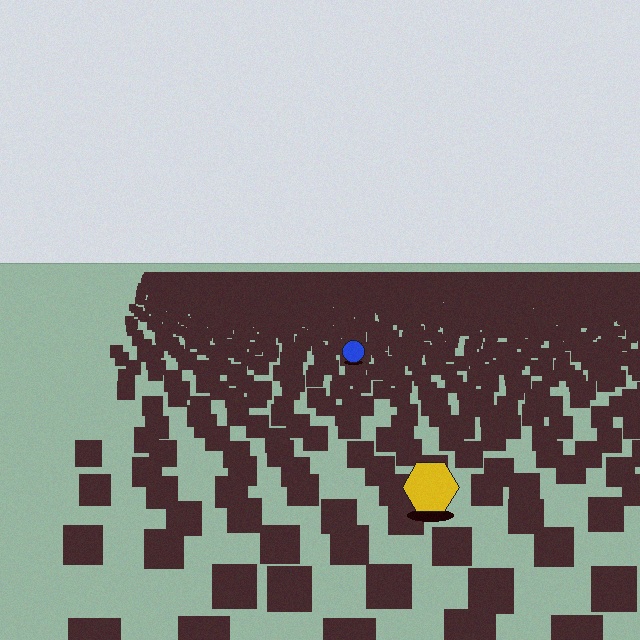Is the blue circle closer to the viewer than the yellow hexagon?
No. The yellow hexagon is closer — you can tell from the texture gradient: the ground texture is coarser near it.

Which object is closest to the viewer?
The yellow hexagon is closest. The texture marks near it are larger and more spread out.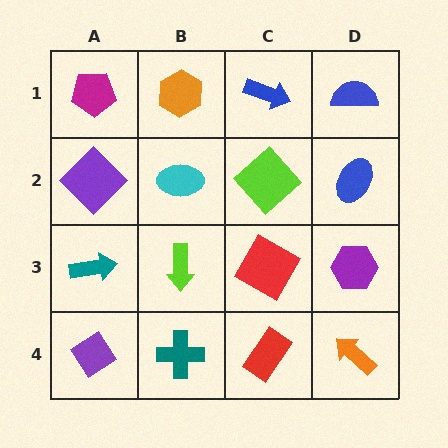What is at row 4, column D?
An orange arrow.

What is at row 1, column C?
A blue arrow.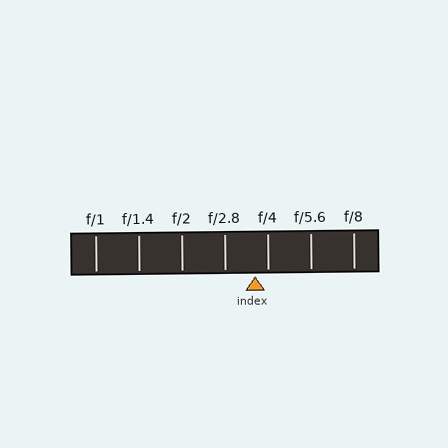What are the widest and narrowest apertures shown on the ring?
The widest aperture shown is f/1 and the narrowest is f/8.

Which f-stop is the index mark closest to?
The index mark is closest to f/4.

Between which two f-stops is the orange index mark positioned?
The index mark is between f/2.8 and f/4.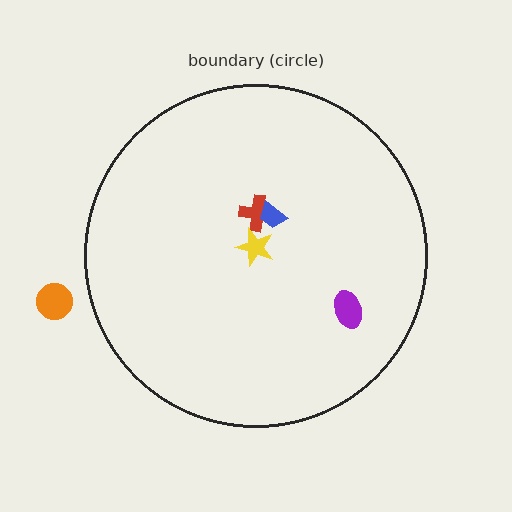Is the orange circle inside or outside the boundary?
Outside.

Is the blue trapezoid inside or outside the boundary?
Inside.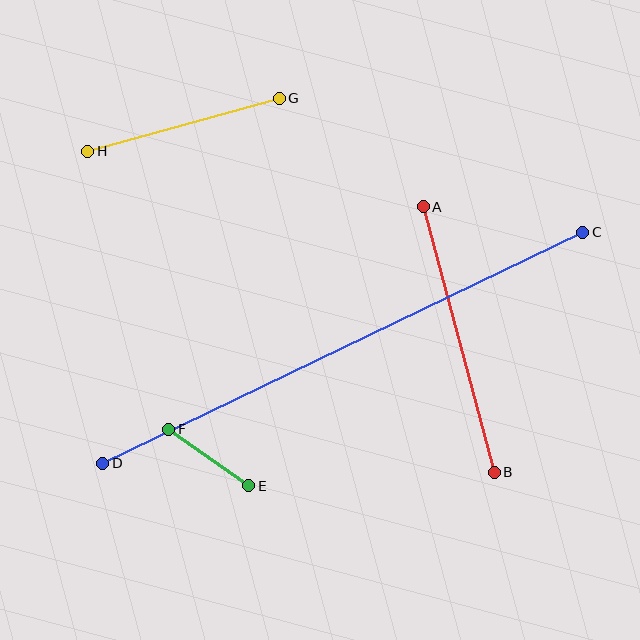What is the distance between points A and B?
The distance is approximately 275 pixels.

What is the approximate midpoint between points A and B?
The midpoint is at approximately (459, 339) pixels.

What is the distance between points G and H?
The distance is approximately 199 pixels.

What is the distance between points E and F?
The distance is approximately 98 pixels.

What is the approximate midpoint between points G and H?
The midpoint is at approximately (183, 125) pixels.